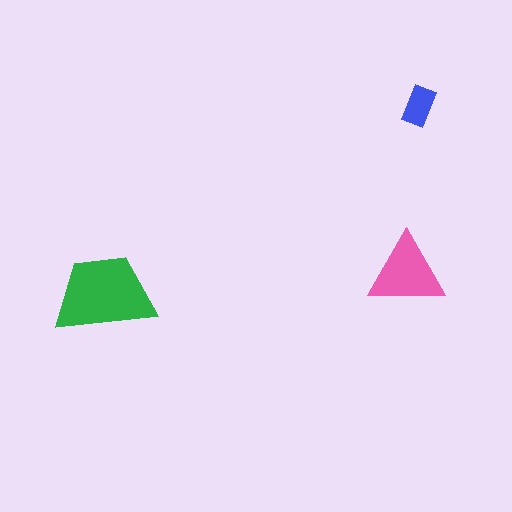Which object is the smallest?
The blue rectangle.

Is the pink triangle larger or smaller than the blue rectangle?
Larger.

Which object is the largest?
The green trapezoid.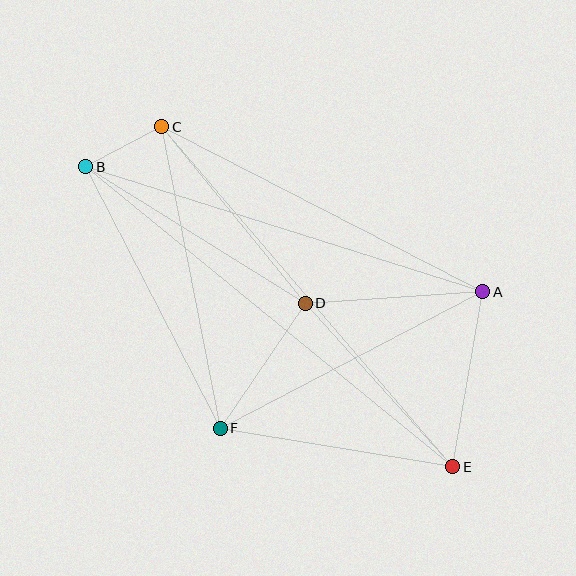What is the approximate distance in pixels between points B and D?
The distance between B and D is approximately 258 pixels.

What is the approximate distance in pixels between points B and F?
The distance between B and F is approximately 294 pixels.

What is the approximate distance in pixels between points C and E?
The distance between C and E is approximately 448 pixels.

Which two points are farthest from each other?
Points B and E are farthest from each other.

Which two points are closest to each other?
Points B and C are closest to each other.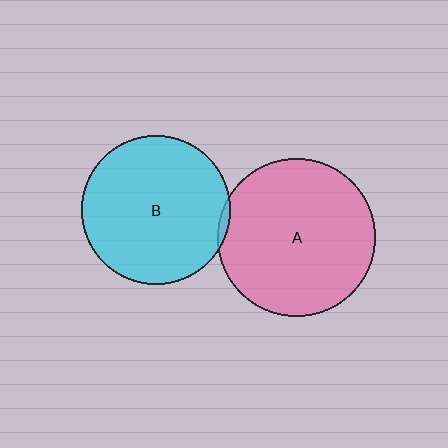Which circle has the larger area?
Circle A (pink).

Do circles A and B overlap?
Yes.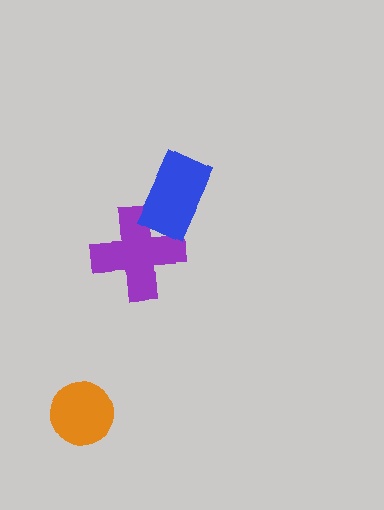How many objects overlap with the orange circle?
0 objects overlap with the orange circle.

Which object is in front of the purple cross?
The blue rectangle is in front of the purple cross.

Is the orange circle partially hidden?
No, no other shape covers it.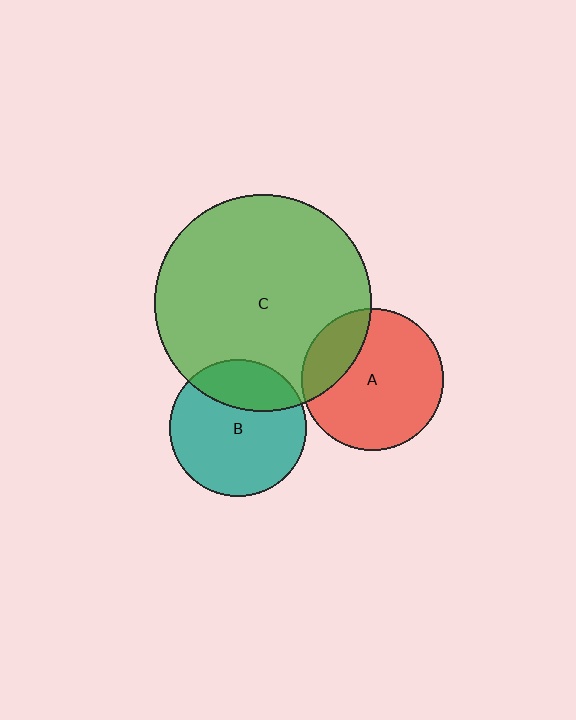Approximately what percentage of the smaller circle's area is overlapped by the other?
Approximately 25%.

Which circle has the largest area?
Circle C (green).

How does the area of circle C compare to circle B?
Approximately 2.5 times.